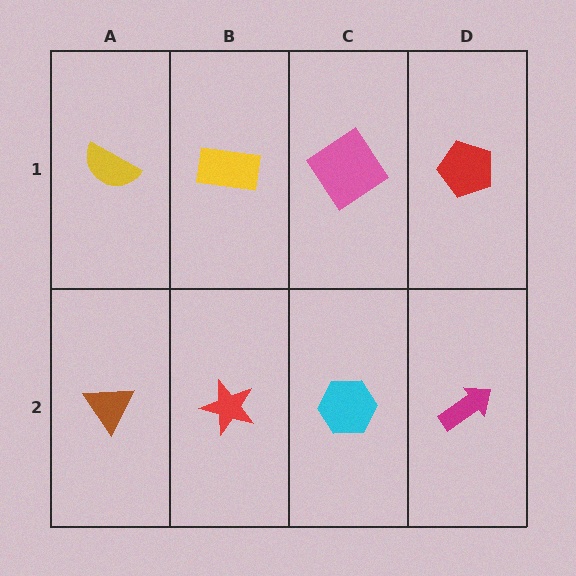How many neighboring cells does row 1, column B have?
3.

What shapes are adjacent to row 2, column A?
A yellow semicircle (row 1, column A), a red star (row 2, column B).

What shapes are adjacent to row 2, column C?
A pink diamond (row 1, column C), a red star (row 2, column B), a magenta arrow (row 2, column D).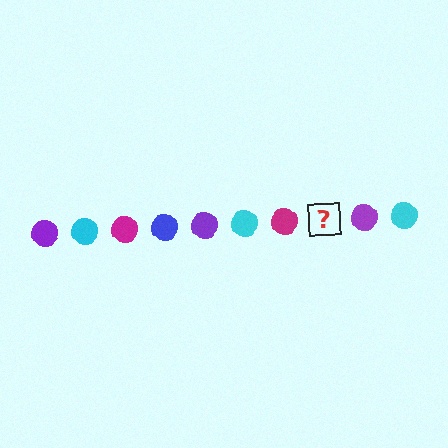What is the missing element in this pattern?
The missing element is a blue circle.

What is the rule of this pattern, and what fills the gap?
The rule is that the pattern cycles through purple, cyan, magenta, blue circles. The gap should be filled with a blue circle.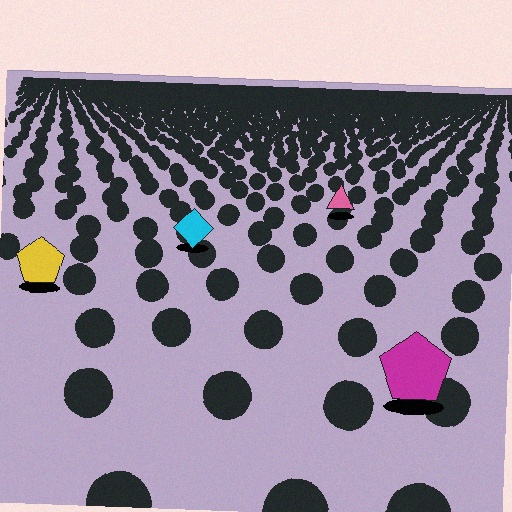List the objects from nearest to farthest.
From nearest to farthest: the magenta pentagon, the yellow pentagon, the cyan diamond, the pink triangle.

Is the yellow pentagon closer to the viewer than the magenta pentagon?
No. The magenta pentagon is closer — you can tell from the texture gradient: the ground texture is coarser near it.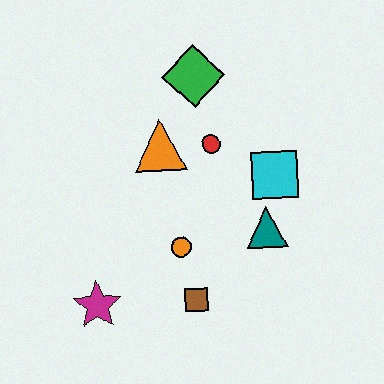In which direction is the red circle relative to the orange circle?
The red circle is above the orange circle.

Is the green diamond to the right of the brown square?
Yes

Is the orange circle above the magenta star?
Yes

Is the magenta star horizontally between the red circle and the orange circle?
No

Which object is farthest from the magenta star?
The green diamond is farthest from the magenta star.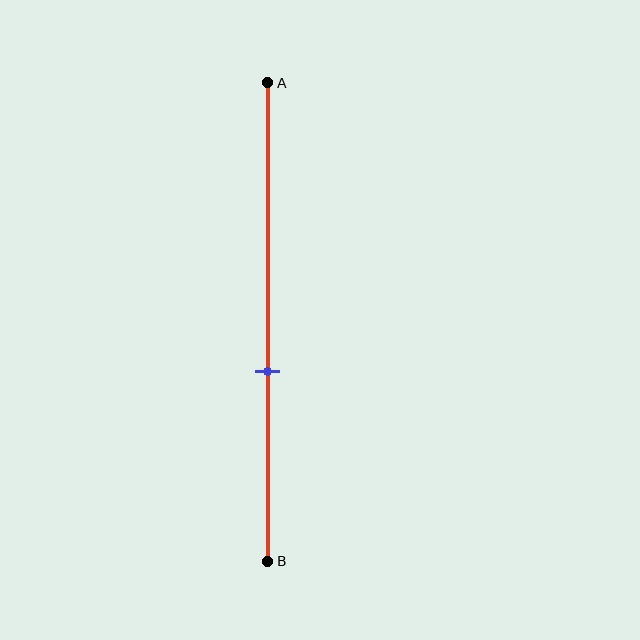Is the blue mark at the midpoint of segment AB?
No, the mark is at about 60% from A, not at the 50% midpoint.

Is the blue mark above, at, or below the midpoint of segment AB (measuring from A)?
The blue mark is below the midpoint of segment AB.